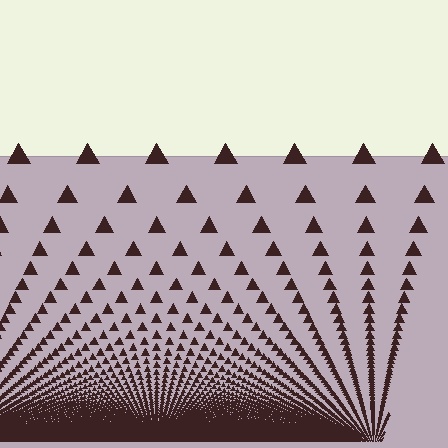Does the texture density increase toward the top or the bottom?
Density increases toward the bottom.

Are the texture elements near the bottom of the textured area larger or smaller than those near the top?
Smaller. The gradient is inverted — elements near the bottom are smaller and denser.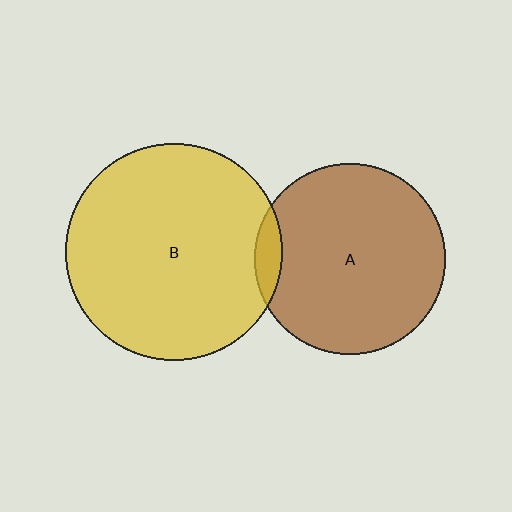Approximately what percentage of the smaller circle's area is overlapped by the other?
Approximately 5%.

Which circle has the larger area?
Circle B (yellow).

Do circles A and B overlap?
Yes.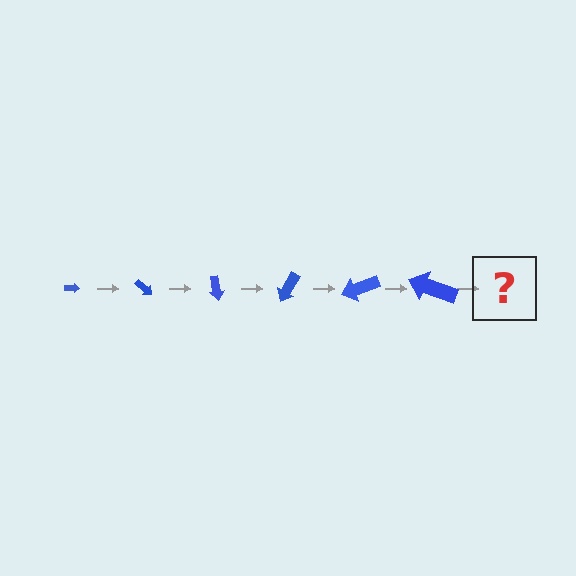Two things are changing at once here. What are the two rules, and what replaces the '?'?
The two rules are that the arrow grows larger each step and it rotates 40 degrees each step. The '?' should be an arrow, larger than the previous one and rotated 240 degrees from the start.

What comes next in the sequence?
The next element should be an arrow, larger than the previous one and rotated 240 degrees from the start.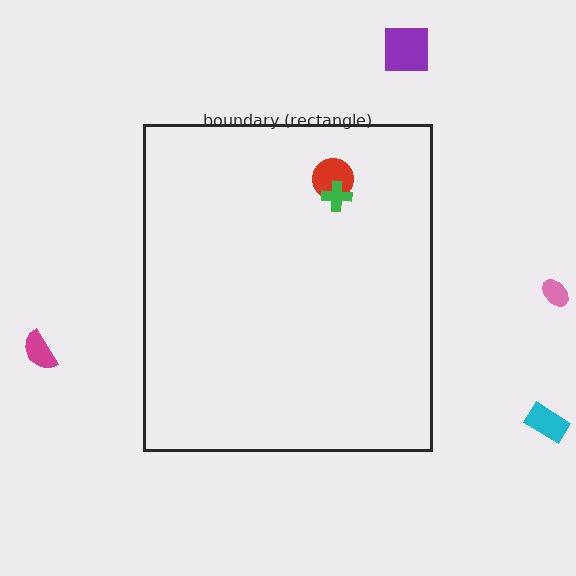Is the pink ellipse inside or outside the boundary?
Outside.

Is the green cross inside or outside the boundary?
Inside.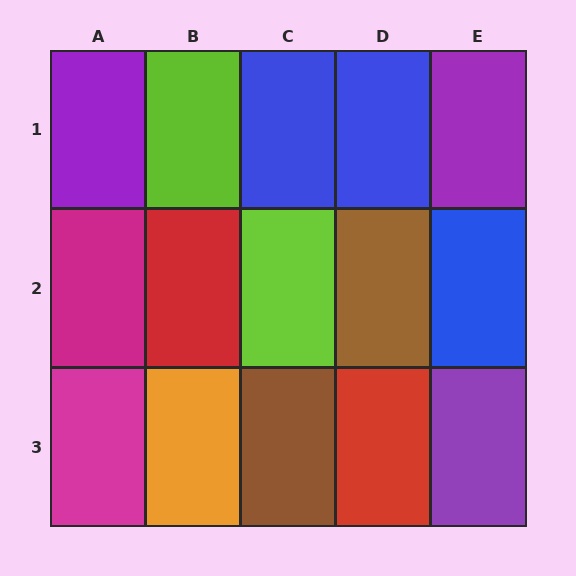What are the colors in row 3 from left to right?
Magenta, orange, brown, red, purple.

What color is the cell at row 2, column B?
Red.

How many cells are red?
2 cells are red.